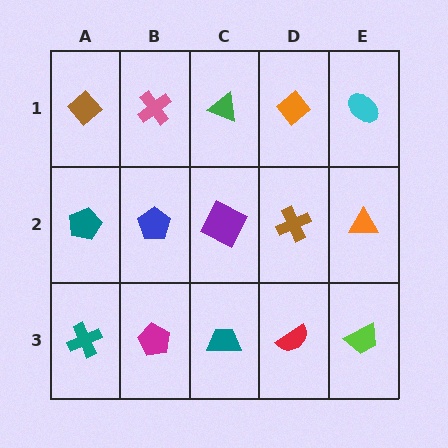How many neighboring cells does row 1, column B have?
3.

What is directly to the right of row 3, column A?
A magenta pentagon.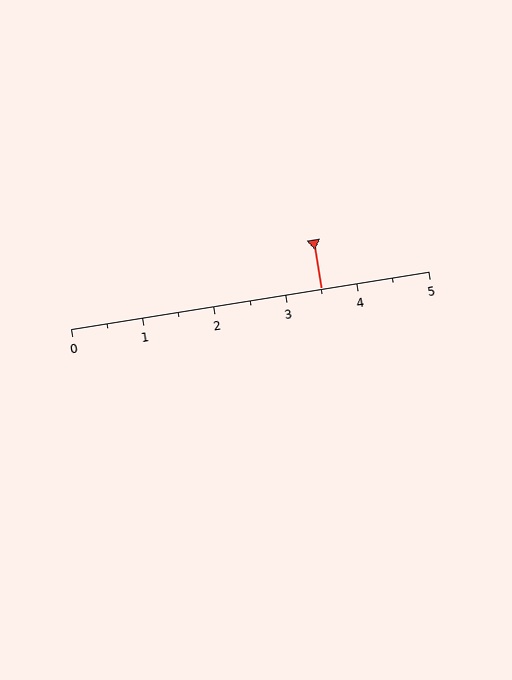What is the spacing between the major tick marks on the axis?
The major ticks are spaced 1 apart.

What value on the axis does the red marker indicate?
The marker indicates approximately 3.5.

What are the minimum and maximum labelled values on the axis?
The axis runs from 0 to 5.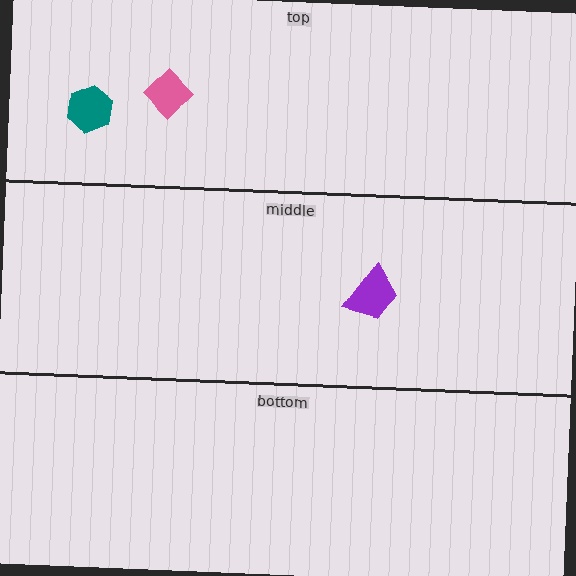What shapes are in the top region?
The teal hexagon, the pink diamond.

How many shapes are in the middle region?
1.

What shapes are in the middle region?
The purple trapezoid.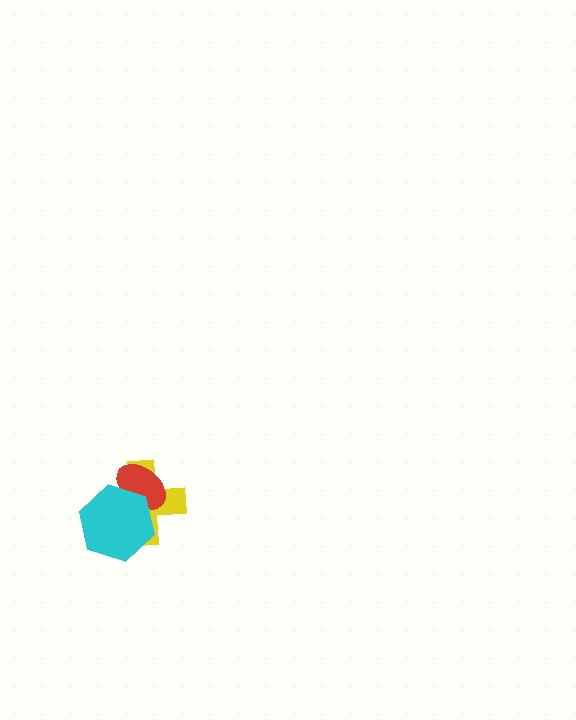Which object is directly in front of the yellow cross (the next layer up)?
The red ellipse is directly in front of the yellow cross.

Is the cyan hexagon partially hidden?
No, no other shape covers it.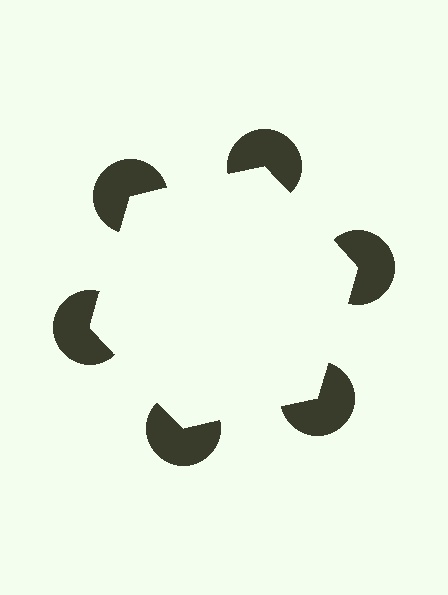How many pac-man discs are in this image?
There are 6 — one at each vertex of the illusory hexagon.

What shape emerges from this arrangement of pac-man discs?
An illusory hexagon — its edges are inferred from the aligned wedge cuts in the pac-man discs, not physically drawn.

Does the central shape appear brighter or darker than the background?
It typically appears slightly brighter than the background, even though no actual brightness change is drawn.